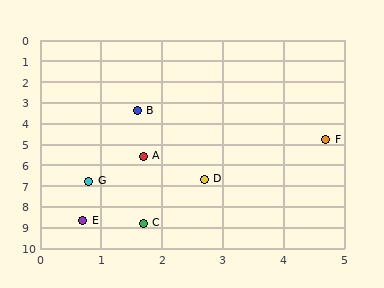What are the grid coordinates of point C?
Point C is at approximately (1.7, 8.8).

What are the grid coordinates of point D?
Point D is at approximately (2.7, 6.7).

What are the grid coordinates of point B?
Point B is at approximately (1.6, 3.4).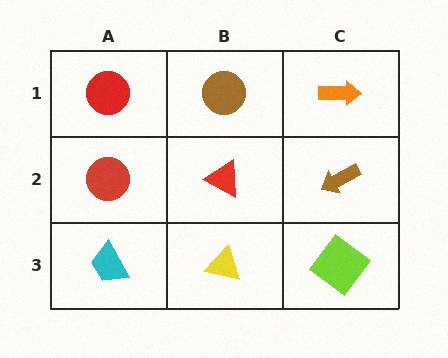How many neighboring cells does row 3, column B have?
3.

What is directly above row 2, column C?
An orange arrow.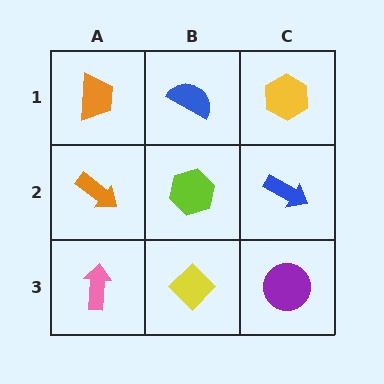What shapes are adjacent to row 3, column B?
A lime hexagon (row 2, column B), a pink arrow (row 3, column A), a purple circle (row 3, column C).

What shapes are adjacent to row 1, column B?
A lime hexagon (row 2, column B), an orange trapezoid (row 1, column A), a yellow hexagon (row 1, column C).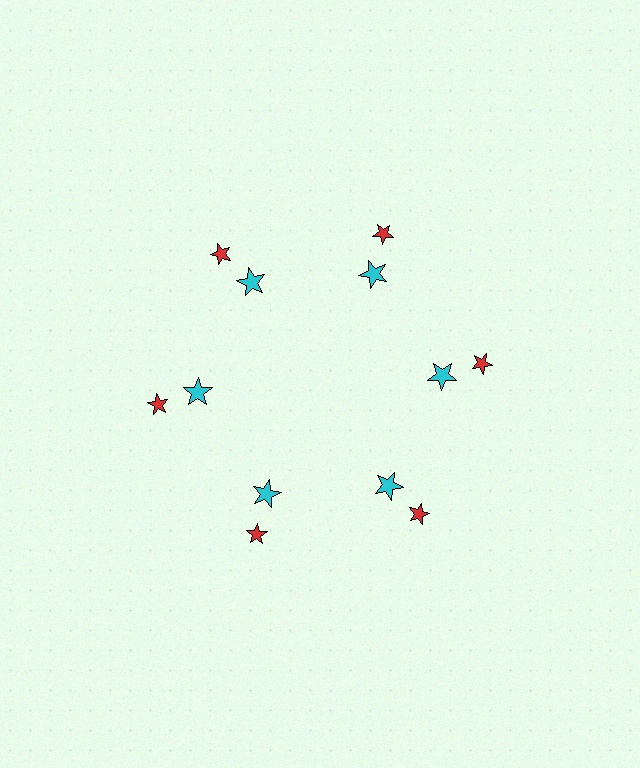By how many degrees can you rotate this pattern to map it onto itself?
The pattern maps onto itself every 60 degrees of rotation.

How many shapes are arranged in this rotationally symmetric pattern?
There are 12 shapes, arranged in 6 groups of 2.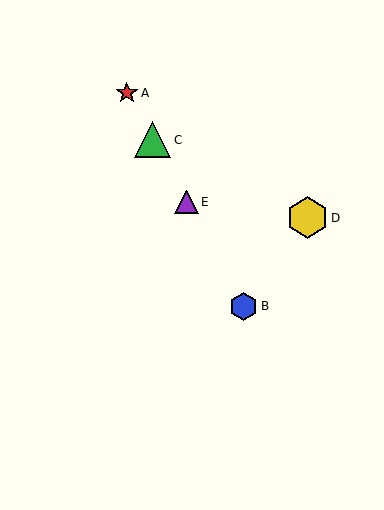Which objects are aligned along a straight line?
Objects A, B, C, E are aligned along a straight line.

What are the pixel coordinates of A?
Object A is at (127, 93).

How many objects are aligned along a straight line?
4 objects (A, B, C, E) are aligned along a straight line.